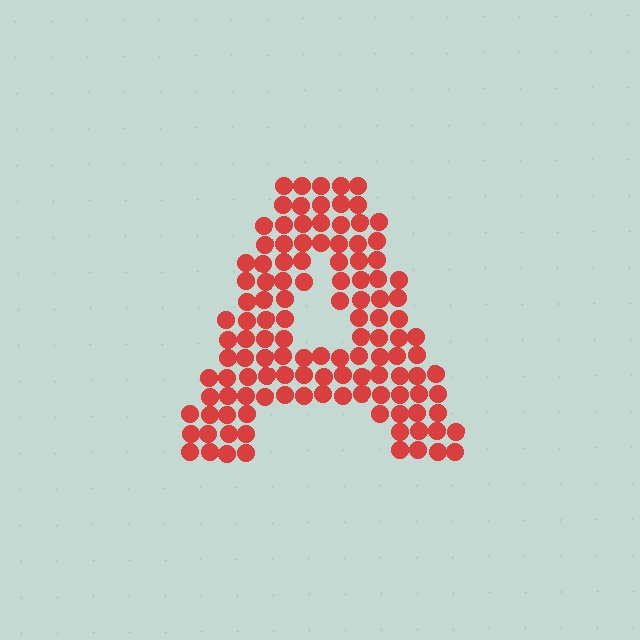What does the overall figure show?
The overall figure shows the letter A.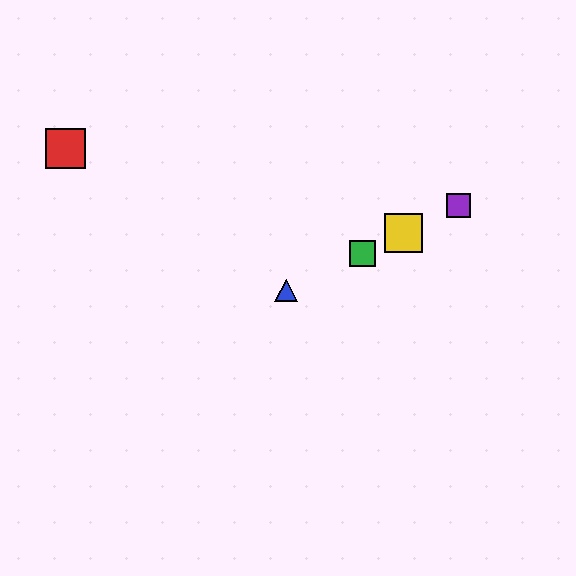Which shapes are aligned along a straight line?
The blue triangle, the green square, the yellow square, the purple square are aligned along a straight line.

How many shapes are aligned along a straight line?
4 shapes (the blue triangle, the green square, the yellow square, the purple square) are aligned along a straight line.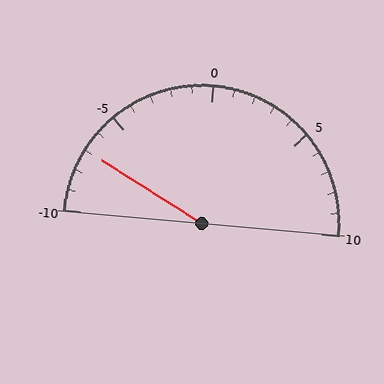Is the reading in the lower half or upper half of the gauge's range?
The reading is in the lower half of the range (-10 to 10).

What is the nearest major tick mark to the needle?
The nearest major tick mark is -5.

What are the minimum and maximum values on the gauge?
The gauge ranges from -10 to 10.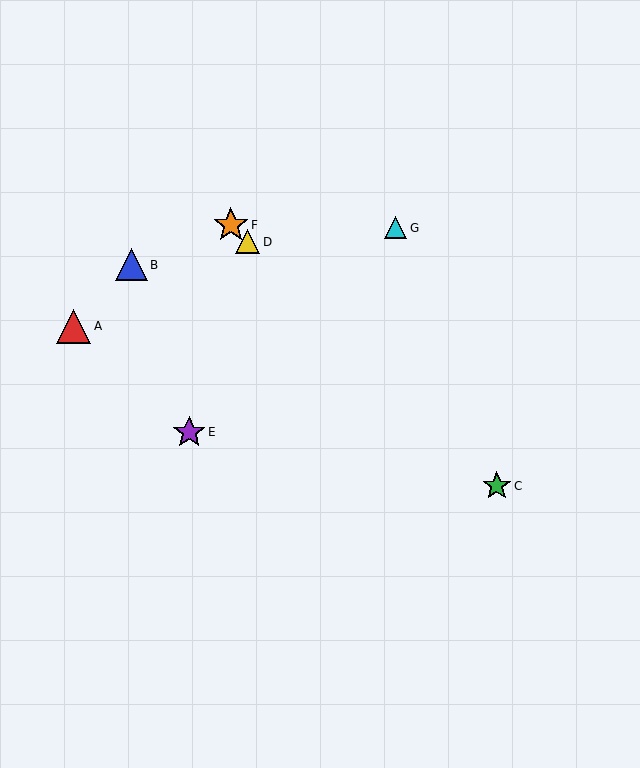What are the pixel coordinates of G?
Object G is at (396, 228).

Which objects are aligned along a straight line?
Objects C, D, F are aligned along a straight line.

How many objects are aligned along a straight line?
3 objects (C, D, F) are aligned along a straight line.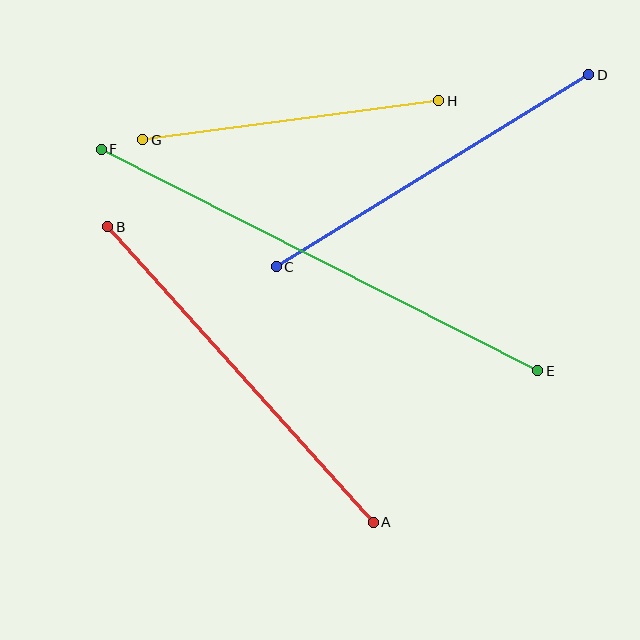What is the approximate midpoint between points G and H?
The midpoint is at approximately (291, 120) pixels.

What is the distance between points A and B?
The distance is approximately 397 pixels.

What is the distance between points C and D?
The distance is approximately 367 pixels.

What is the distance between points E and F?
The distance is approximately 490 pixels.